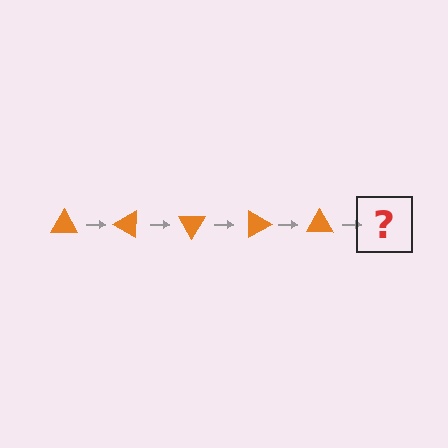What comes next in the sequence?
The next element should be an orange triangle rotated 150 degrees.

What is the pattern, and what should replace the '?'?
The pattern is that the triangle rotates 30 degrees each step. The '?' should be an orange triangle rotated 150 degrees.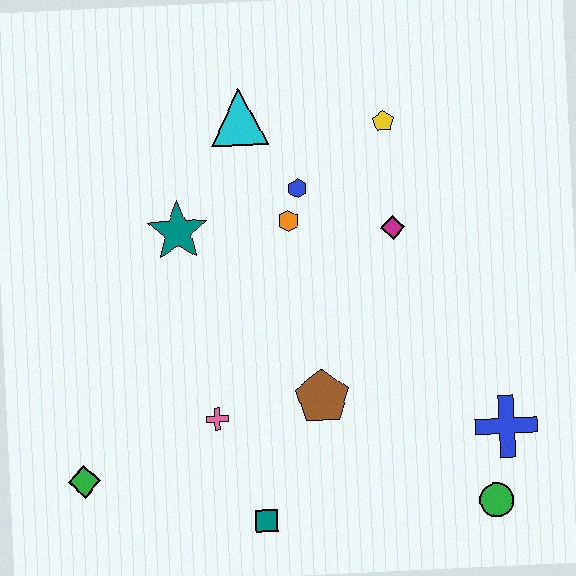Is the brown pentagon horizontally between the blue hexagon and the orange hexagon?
No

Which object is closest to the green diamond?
The pink cross is closest to the green diamond.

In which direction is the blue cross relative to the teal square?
The blue cross is to the right of the teal square.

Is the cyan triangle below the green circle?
No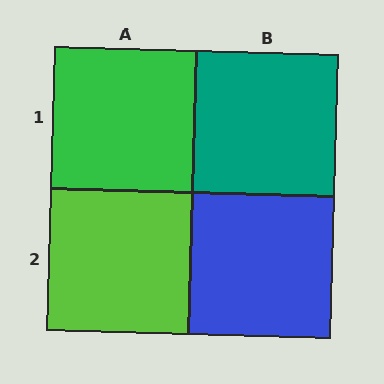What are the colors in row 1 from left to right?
Green, teal.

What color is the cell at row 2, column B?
Blue.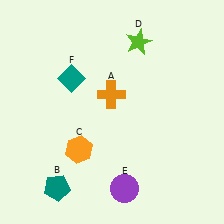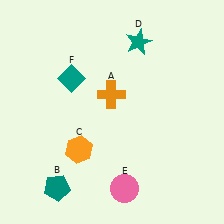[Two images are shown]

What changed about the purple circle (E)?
In Image 1, E is purple. In Image 2, it changed to pink.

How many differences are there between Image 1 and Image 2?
There are 2 differences between the two images.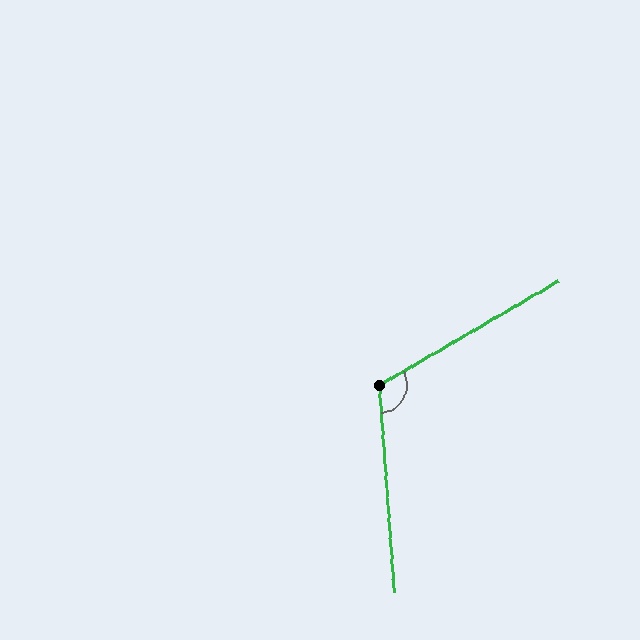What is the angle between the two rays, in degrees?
Approximately 116 degrees.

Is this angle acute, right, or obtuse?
It is obtuse.